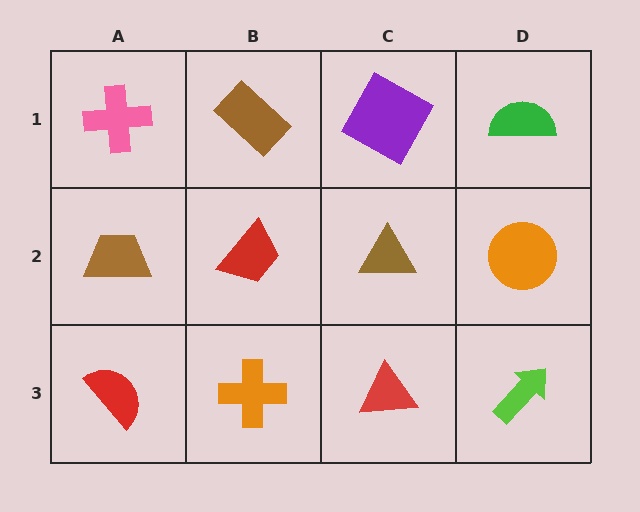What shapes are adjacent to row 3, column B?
A red trapezoid (row 2, column B), a red semicircle (row 3, column A), a red triangle (row 3, column C).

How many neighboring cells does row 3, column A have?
2.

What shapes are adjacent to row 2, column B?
A brown rectangle (row 1, column B), an orange cross (row 3, column B), a brown trapezoid (row 2, column A), a brown triangle (row 2, column C).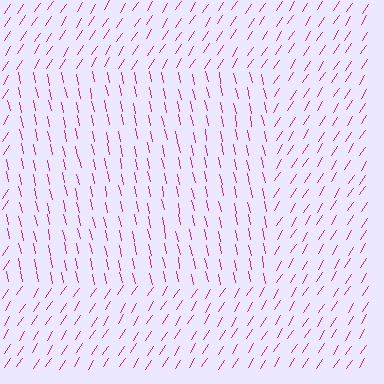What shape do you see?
I see a rectangle.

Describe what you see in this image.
The image is filled with small magenta line segments. A rectangle region in the image has lines oriented differently from the surrounding lines, creating a visible texture boundary.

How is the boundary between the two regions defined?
The boundary is defined purely by a change in line orientation (approximately 45 degrees difference). All lines are the same color and thickness.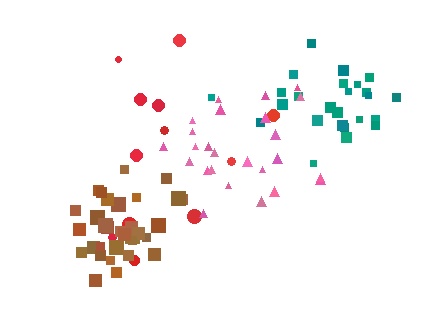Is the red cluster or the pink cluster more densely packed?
Pink.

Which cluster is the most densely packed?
Brown.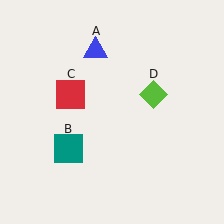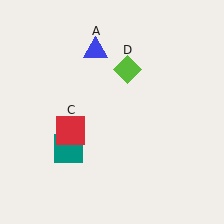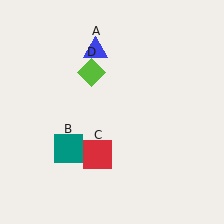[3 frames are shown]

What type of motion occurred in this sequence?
The red square (object C), lime diamond (object D) rotated counterclockwise around the center of the scene.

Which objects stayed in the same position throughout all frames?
Blue triangle (object A) and teal square (object B) remained stationary.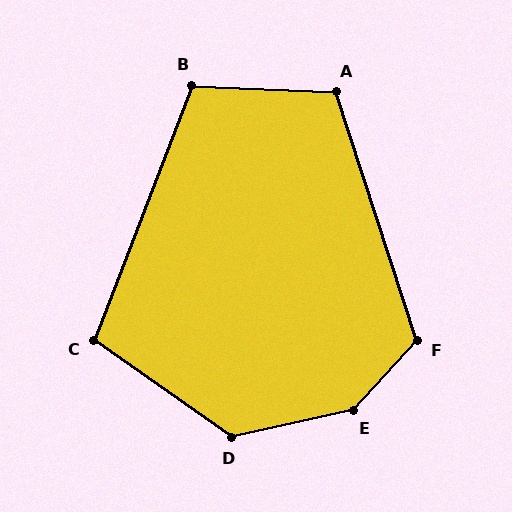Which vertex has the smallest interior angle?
C, at approximately 104 degrees.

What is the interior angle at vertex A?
Approximately 111 degrees (obtuse).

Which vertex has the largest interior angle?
E, at approximately 145 degrees.